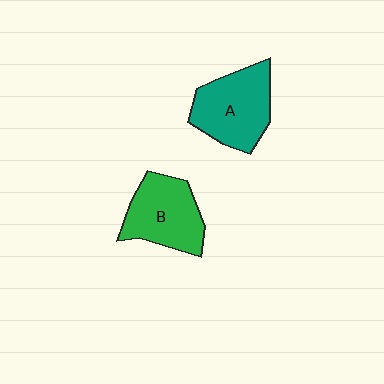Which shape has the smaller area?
Shape B (green).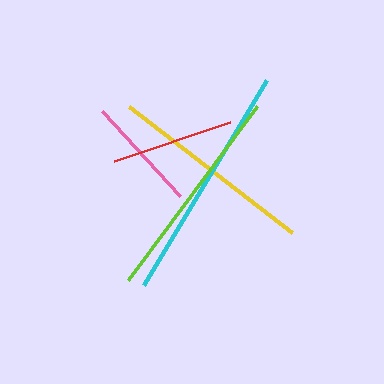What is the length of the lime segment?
The lime segment is approximately 217 pixels long.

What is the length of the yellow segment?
The yellow segment is approximately 206 pixels long.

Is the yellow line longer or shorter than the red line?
The yellow line is longer than the red line.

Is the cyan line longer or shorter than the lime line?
The cyan line is longer than the lime line.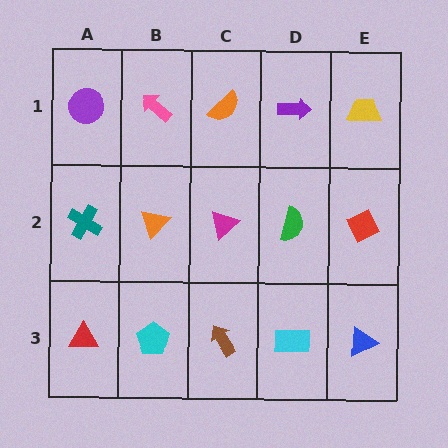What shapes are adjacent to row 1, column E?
A red diamond (row 2, column E), a purple arrow (row 1, column D).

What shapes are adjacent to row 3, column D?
A green semicircle (row 2, column D), a brown arrow (row 3, column C), a blue triangle (row 3, column E).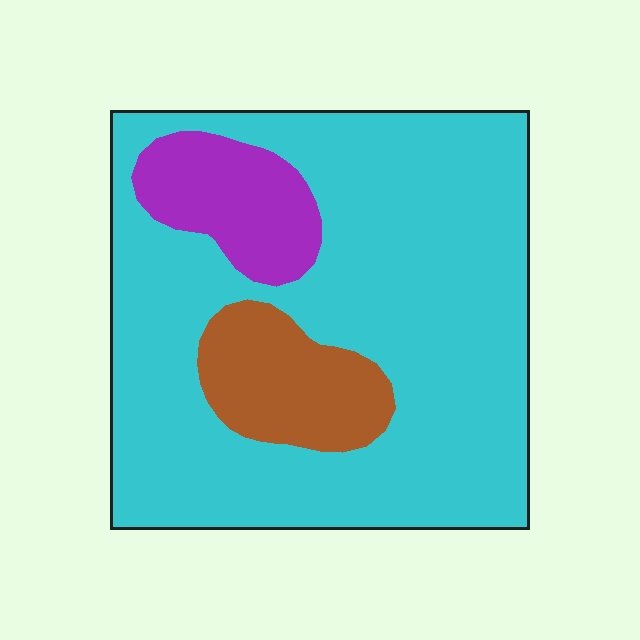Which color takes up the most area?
Cyan, at roughly 75%.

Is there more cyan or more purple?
Cyan.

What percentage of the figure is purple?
Purple covers about 10% of the figure.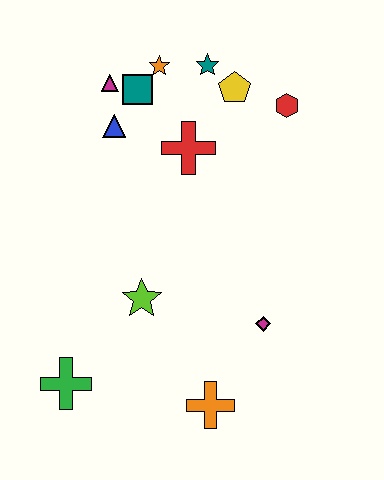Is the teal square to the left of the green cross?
No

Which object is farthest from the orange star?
The orange cross is farthest from the orange star.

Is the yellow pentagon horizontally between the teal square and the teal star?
No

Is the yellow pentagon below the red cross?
No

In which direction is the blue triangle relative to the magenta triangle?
The blue triangle is below the magenta triangle.